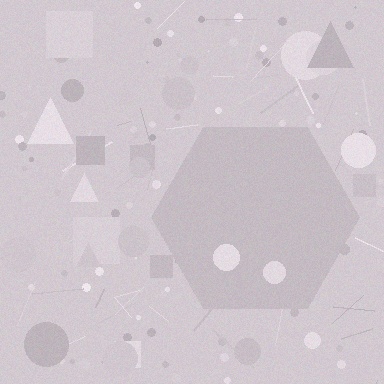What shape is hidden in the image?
A hexagon is hidden in the image.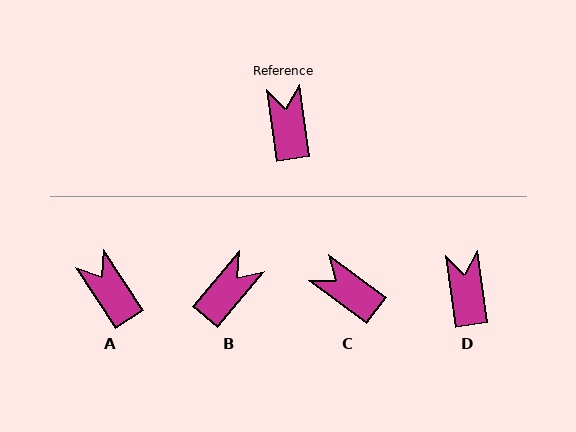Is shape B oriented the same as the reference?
No, it is off by about 48 degrees.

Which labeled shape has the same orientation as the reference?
D.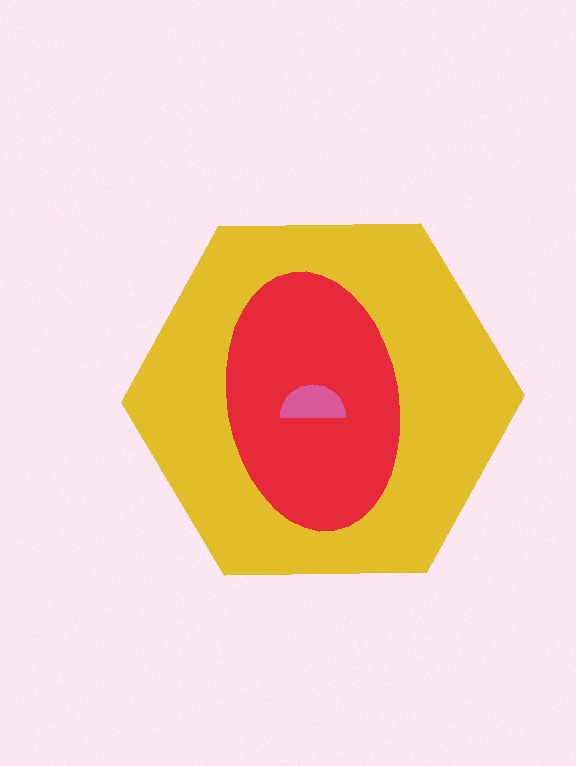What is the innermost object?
The pink semicircle.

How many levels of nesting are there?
3.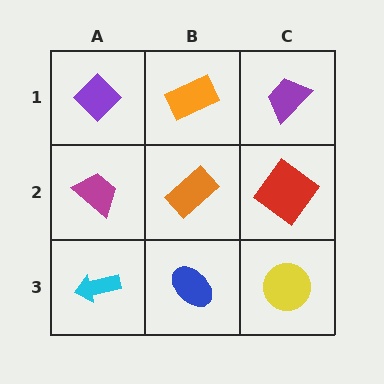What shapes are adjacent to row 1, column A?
A magenta trapezoid (row 2, column A), an orange rectangle (row 1, column B).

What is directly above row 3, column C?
A red diamond.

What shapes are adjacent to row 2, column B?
An orange rectangle (row 1, column B), a blue ellipse (row 3, column B), a magenta trapezoid (row 2, column A), a red diamond (row 2, column C).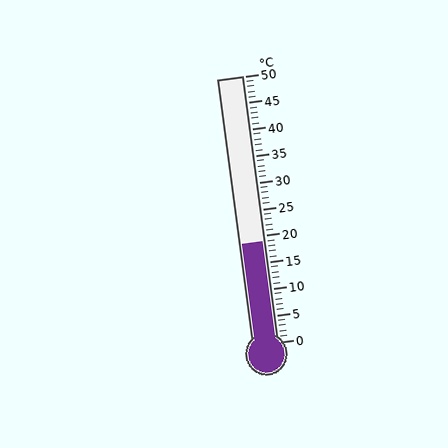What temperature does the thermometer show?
The thermometer shows approximately 19°C.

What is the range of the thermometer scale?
The thermometer scale ranges from 0°C to 50°C.